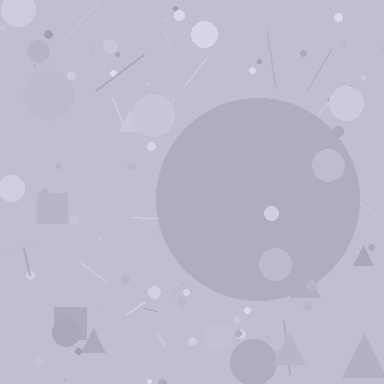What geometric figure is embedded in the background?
A circle is embedded in the background.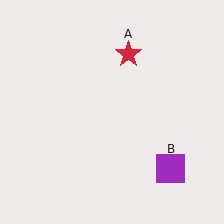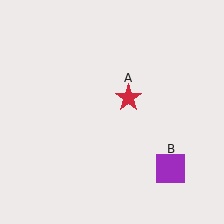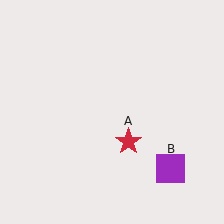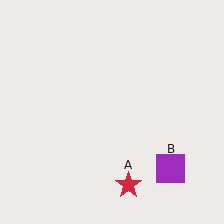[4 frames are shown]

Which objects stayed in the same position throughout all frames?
Purple square (object B) remained stationary.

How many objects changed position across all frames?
1 object changed position: red star (object A).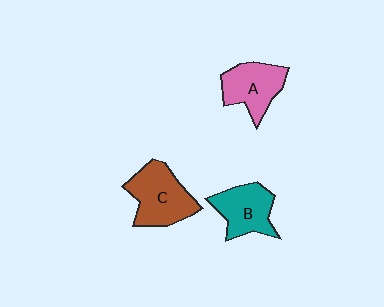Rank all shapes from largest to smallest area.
From largest to smallest: C (brown), A (pink), B (teal).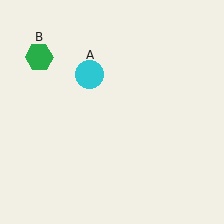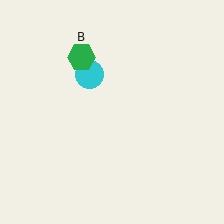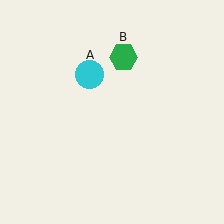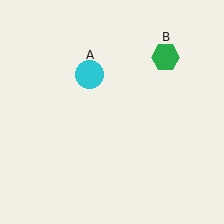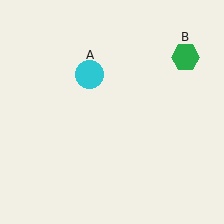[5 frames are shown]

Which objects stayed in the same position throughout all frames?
Cyan circle (object A) remained stationary.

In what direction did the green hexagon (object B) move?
The green hexagon (object B) moved right.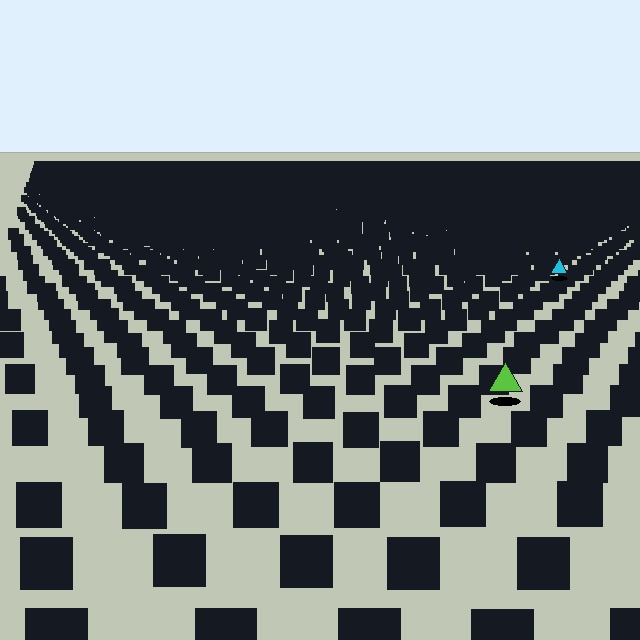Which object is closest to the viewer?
The lime triangle is closest. The texture marks near it are larger and more spread out.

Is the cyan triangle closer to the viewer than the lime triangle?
No. The lime triangle is closer — you can tell from the texture gradient: the ground texture is coarser near it.